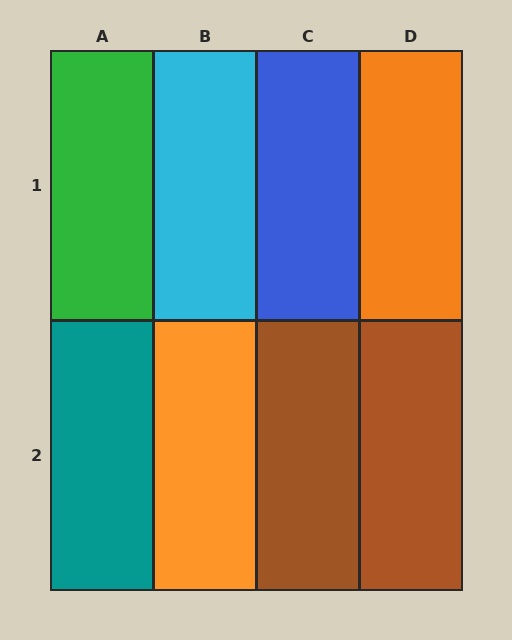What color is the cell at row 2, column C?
Brown.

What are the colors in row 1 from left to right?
Green, cyan, blue, orange.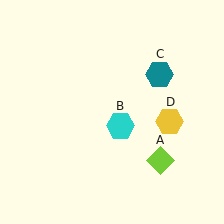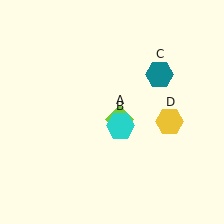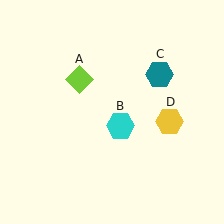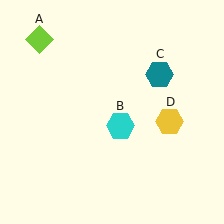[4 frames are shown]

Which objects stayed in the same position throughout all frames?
Cyan hexagon (object B) and teal hexagon (object C) and yellow hexagon (object D) remained stationary.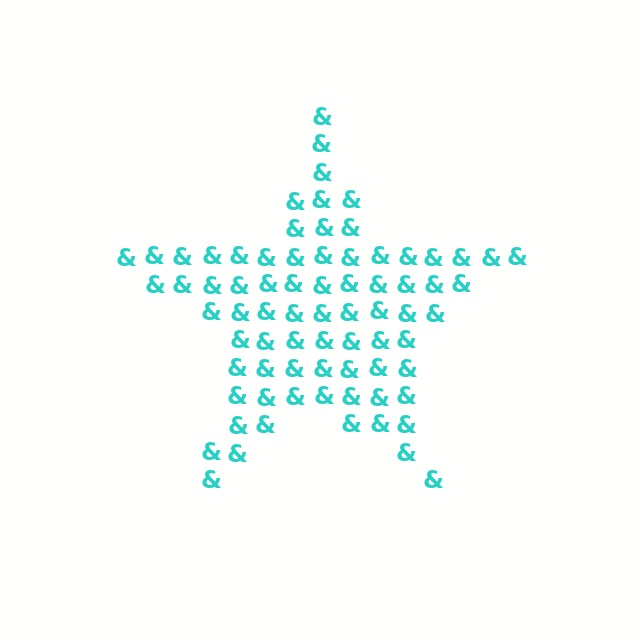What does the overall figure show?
The overall figure shows a star.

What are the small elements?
The small elements are ampersands.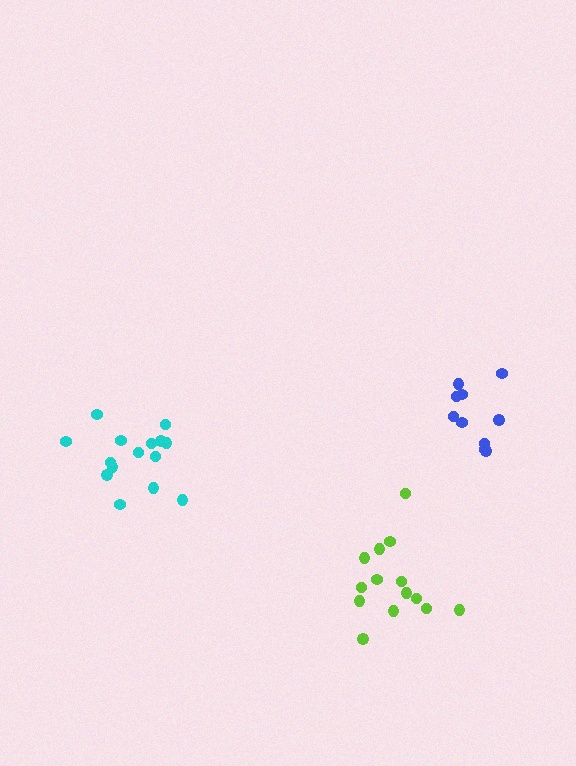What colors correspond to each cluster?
The clusters are colored: lime, blue, cyan.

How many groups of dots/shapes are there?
There are 3 groups.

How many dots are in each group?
Group 1: 14 dots, Group 2: 10 dots, Group 3: 15 dots (39 total).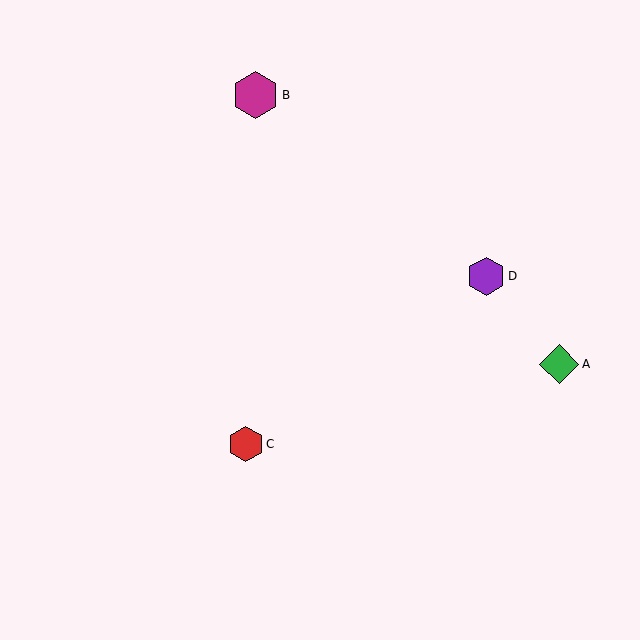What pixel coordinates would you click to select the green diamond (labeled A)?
Click at (559, 364) to select the green diamond A.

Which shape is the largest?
The magenta hexagon (labeled B) is the largest.